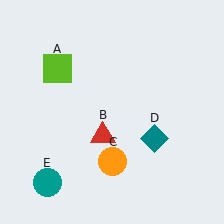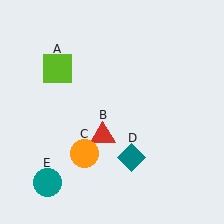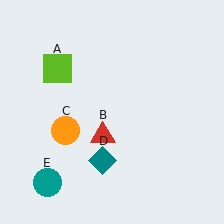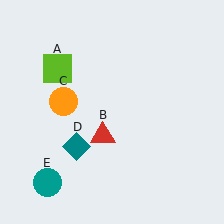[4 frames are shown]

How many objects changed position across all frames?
2 objects changed position: orange circle (object C), teal diamond (object D).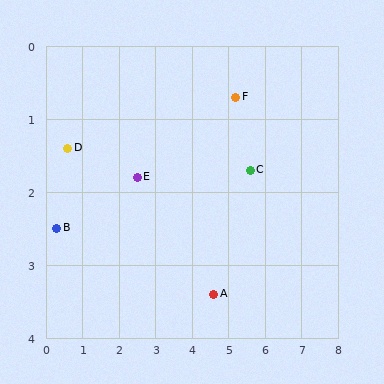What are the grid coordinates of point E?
Point E is at approximately (2.5, 1.8).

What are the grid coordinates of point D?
Point D is at approximately (0.6, 1.4).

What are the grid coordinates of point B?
Point B is at approximately (0.3, 2.5).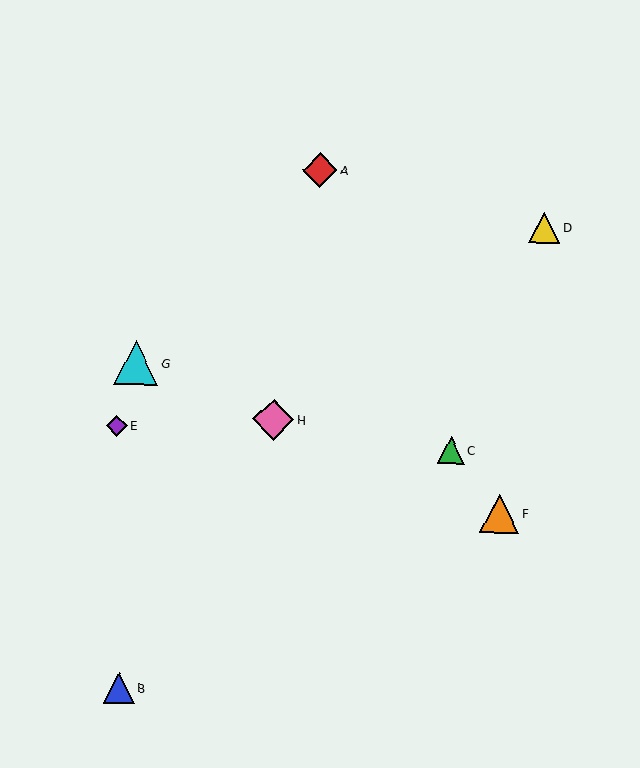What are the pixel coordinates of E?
Object E is at (117, 426).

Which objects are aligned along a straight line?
Objects F, G, H are aligned along a straight line.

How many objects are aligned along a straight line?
3 objects (F, G, H) are aligned along a straight line.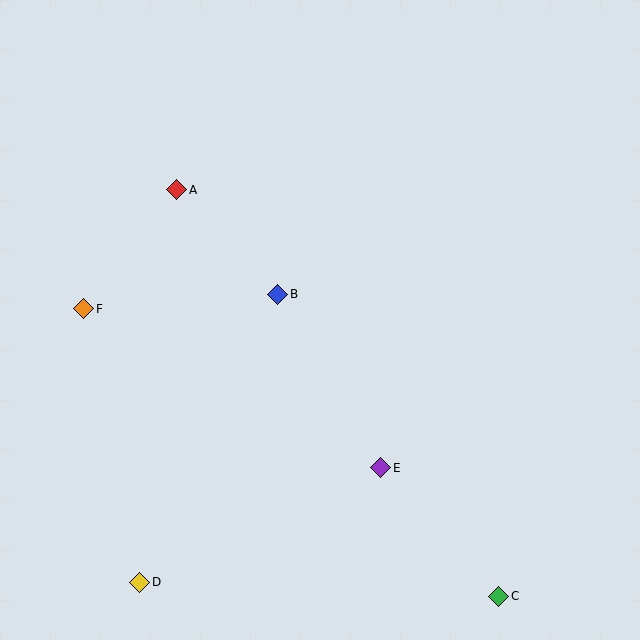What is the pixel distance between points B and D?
The distance between B and D is 320 pixels.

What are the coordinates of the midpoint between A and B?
The midpoint between A and B is at (227, 242).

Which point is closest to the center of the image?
Point B at (278, 294) is closest to the center.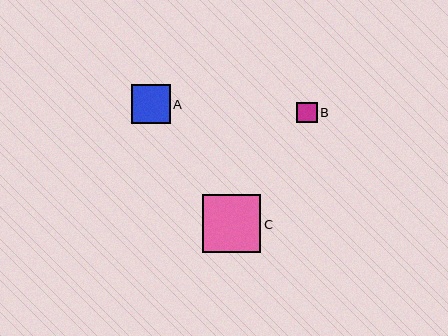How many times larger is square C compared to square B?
Square C is approximately 2.8 times the size of square B.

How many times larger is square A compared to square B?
Square A is approximately 1.9 times the size of square B.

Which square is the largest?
Square C is the largest with a size of approximately 58 pixels.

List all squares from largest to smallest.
From largest to smallest: C, A, B.